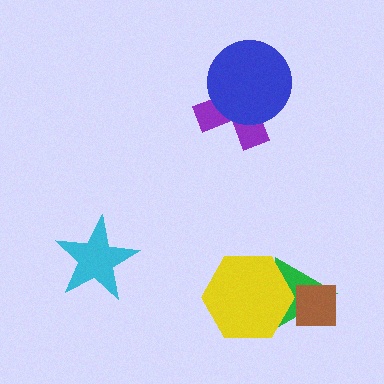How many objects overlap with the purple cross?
1 object overlaps with the purple cross.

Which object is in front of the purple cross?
The blue circle is in front of the purple cross.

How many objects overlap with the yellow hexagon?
1 object overlaps with the yellow hexagon.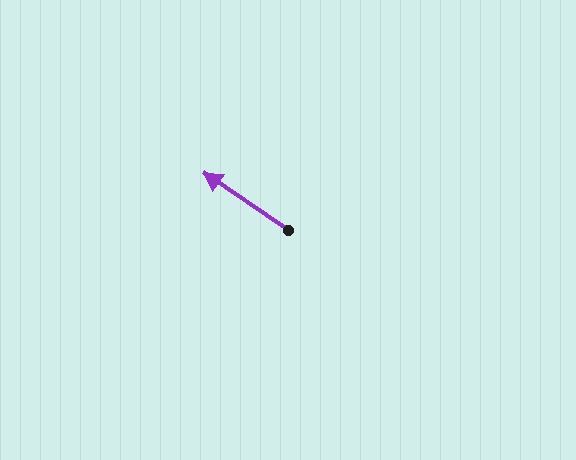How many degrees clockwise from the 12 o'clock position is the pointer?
Approximately 304 degrees.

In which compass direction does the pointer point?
Northwest.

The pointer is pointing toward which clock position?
Roughly 10 o'clock.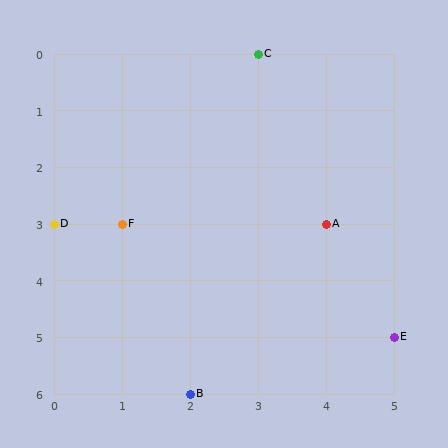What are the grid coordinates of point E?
Point E is at grid coordinates (5, 5).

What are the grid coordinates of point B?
Point B is at grid coordinates (2, 6).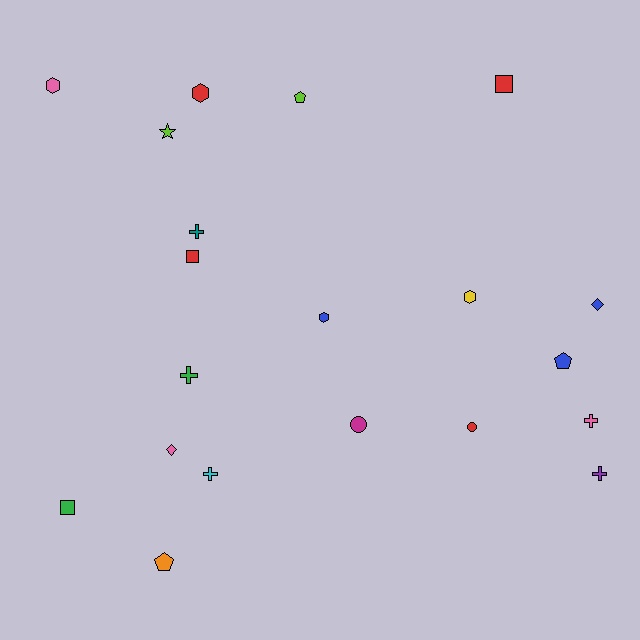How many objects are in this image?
There are 20 objects.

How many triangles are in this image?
There are no triangles.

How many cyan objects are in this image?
There is 1 cyan object.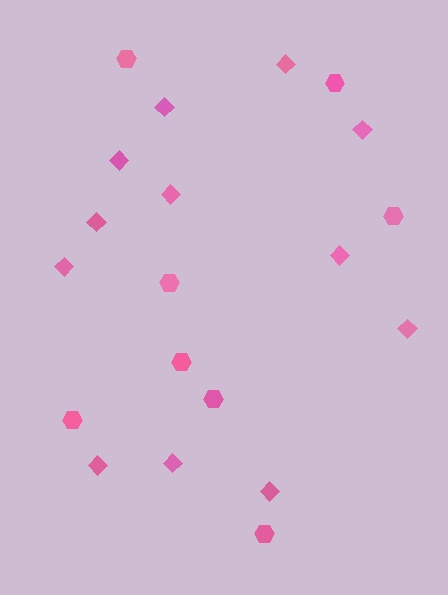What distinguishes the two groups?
There are 2 groups: one group of diamonds (12) and one group of hexagons (8).